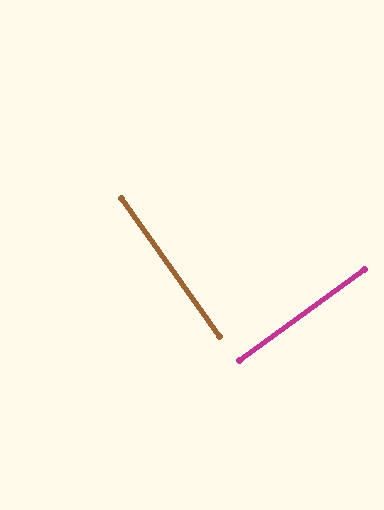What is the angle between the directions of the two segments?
Approximately 89 degrees.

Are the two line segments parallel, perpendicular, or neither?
Perpendicular — they meet at approximately 89°.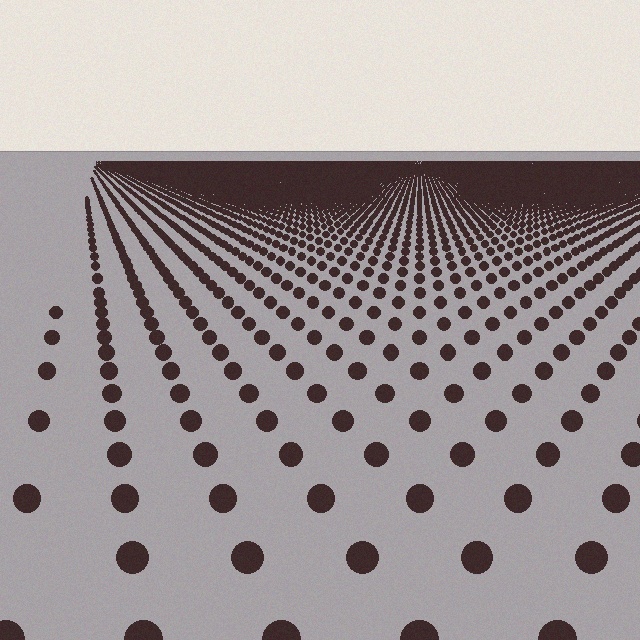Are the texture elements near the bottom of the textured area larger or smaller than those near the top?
Larger. Near the bottom, elements are closer to the viewer and appear at a bigger on-screen size.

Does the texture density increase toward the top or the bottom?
Density increases toward the top.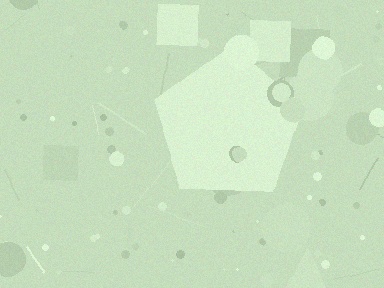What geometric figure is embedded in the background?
A pentagon is embedded in the background.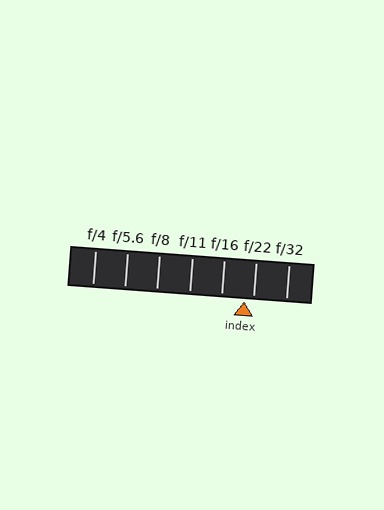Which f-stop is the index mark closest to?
The index mark is closest to f/22.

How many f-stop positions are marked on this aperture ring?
There are 7 f-stop positions marked.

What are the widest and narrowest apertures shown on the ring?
The widest aperture shown is f/4 and the narrowest is f/32.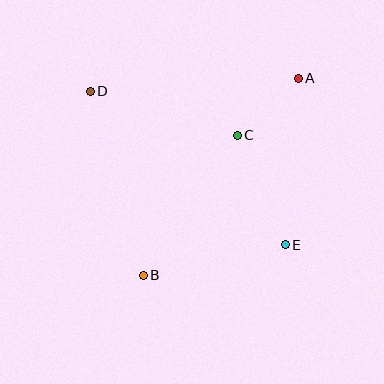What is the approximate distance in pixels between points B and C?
The distance between B and C is approximately 169 pixels.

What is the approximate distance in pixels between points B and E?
The distance between B and E is approximately 145 pixels.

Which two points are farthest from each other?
Points A and B are farthest from each other.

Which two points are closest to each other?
Points A and C are closest to each other.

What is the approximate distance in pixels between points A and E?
The distance between A and E is approximately 167 pixels.